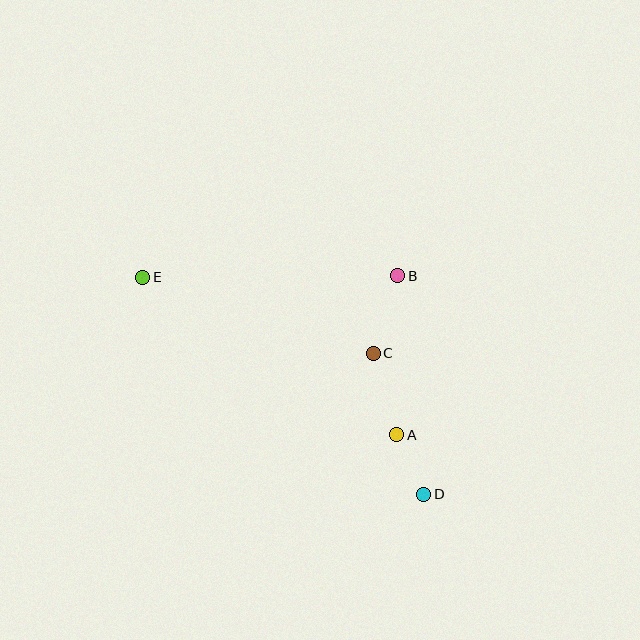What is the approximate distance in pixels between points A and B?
The distance between A and B is approximately 159 pixels.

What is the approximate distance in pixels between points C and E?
The distance between C and E is approximately 243 pixels.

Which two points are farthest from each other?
Points D and E are farthest from each other.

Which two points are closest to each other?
Points A and D are closest to each other.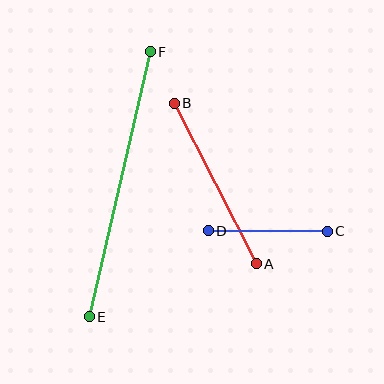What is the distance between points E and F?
The distance is approximately 272 pixels.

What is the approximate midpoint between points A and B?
The midpoint is at approximately (215, 183) pixels.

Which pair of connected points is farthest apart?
Points E and F are farthest apart.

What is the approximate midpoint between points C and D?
The midpoint is at approximately (268, 231) pixels.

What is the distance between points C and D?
The distance is approximately 119 pixels.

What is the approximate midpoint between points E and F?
The midpoint is at approximately (120, 184) pixels.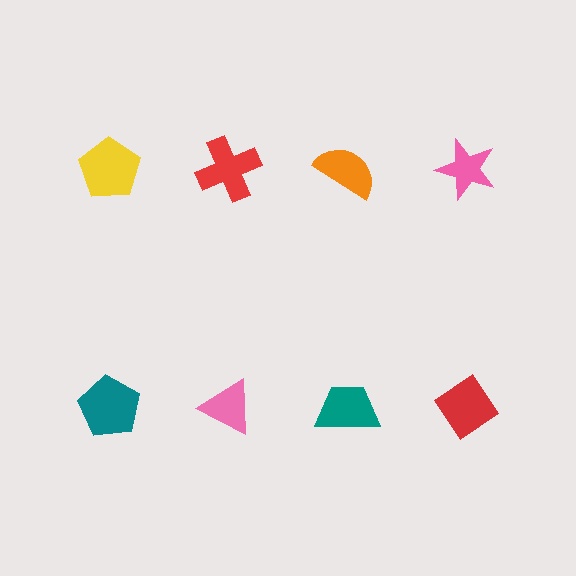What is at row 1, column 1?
A yellow pentagon.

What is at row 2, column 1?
A teal pentagon.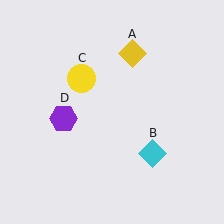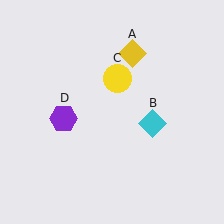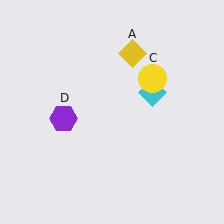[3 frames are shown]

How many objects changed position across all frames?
2 objects changed position: cyan diamond (object B), yellow circle (object C).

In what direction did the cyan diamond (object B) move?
The cyan diamond (object B) moved up.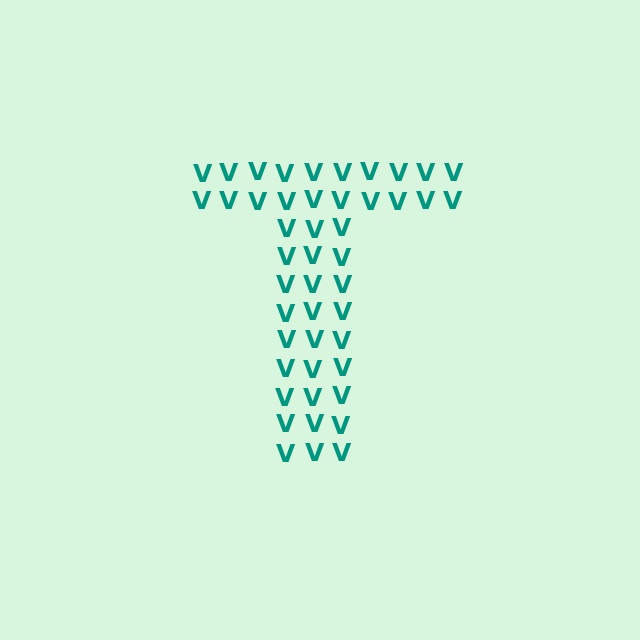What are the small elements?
The small elements are letter V's.